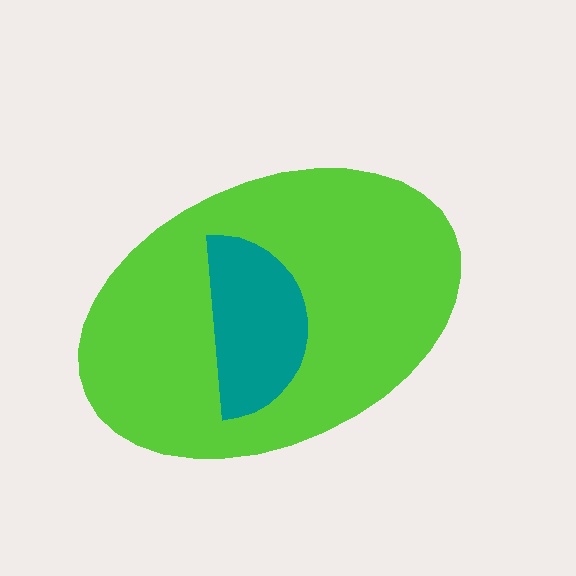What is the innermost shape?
The teal semicircle.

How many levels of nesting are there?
2.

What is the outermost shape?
The lime ellipse.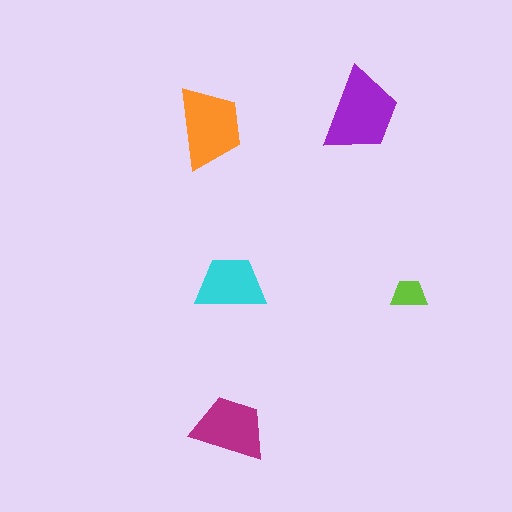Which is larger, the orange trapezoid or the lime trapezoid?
The orange one.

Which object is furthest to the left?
The orange trapezoid is leftmost.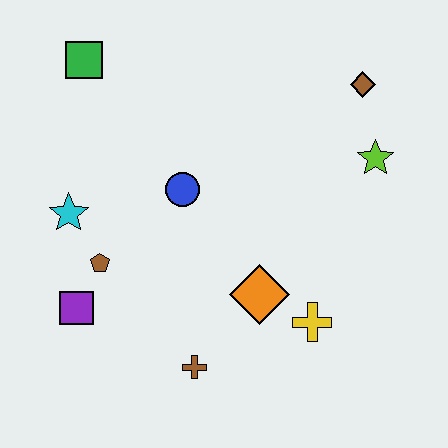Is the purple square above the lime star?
No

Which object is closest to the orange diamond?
The yellow cross is closest to the orange diamond.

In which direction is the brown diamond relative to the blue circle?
The brown diamond is to the right of the blue circle.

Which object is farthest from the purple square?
The brown diamond is farthest from the purple square.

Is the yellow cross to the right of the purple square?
Yes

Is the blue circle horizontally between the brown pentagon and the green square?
No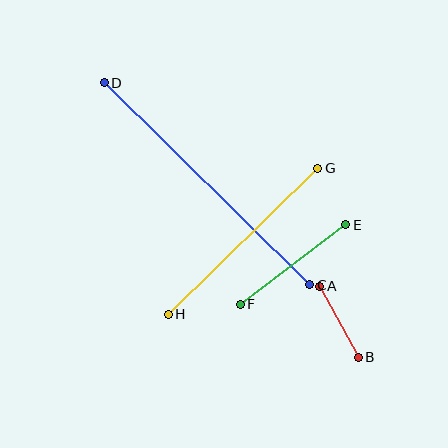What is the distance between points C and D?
The distance is approximately 288 pixels.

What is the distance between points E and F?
The distance is approximately 132 pixels.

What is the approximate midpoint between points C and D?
The midpoint is at approximately (207, 184) pixels.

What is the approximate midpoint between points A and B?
The midpoint is at approximately (339, 322) pixels.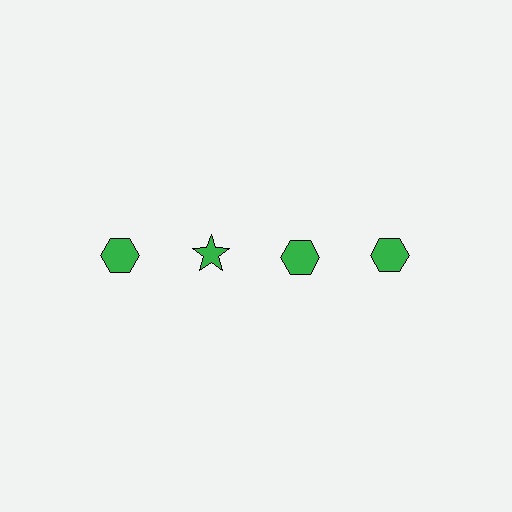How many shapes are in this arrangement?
There are 4 shapes arranged in a grid pattern.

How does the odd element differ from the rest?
It has a different shape: star instead of hexagon.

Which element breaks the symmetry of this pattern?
The green star in the top row, second from left column breaks the symmetry. All other shapes are green hexagons.